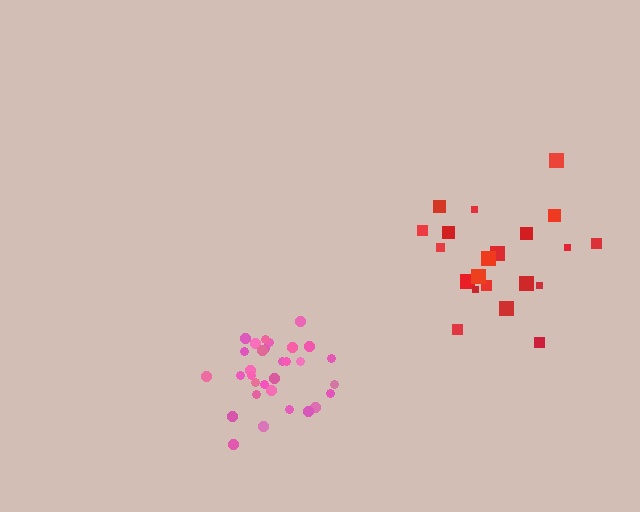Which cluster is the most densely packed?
Pink.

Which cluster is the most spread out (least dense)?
Red.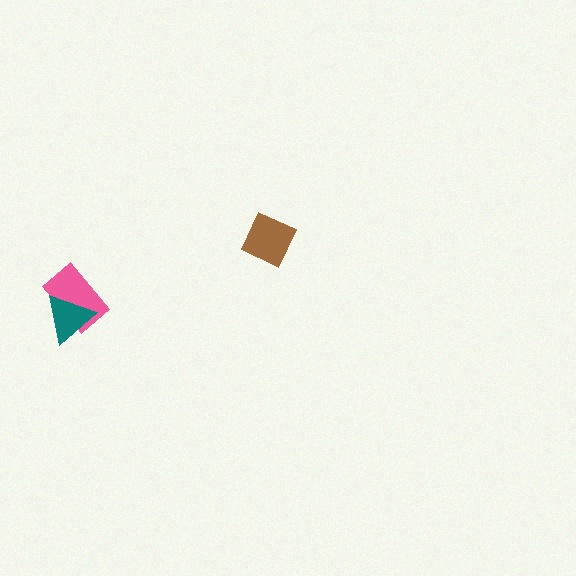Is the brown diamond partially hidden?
No, no other shape covers it.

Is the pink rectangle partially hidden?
Yes, it is partially covered by another shape.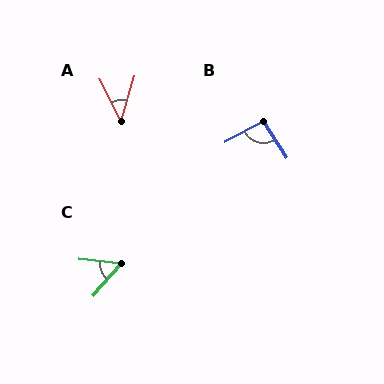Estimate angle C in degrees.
Approximately 55 degrees.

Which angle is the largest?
B, at approximately 94 degrees.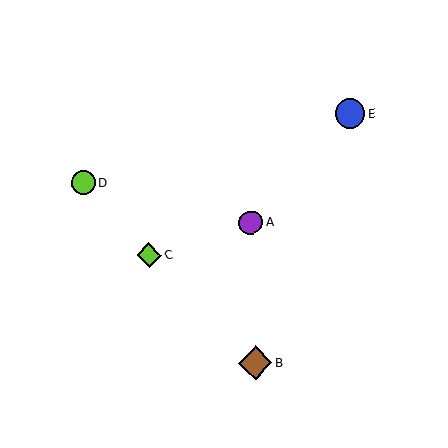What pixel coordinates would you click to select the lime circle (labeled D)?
Click at (84, 183) to select the lime circle D.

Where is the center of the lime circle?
The center of the lime circle is at (84, 183).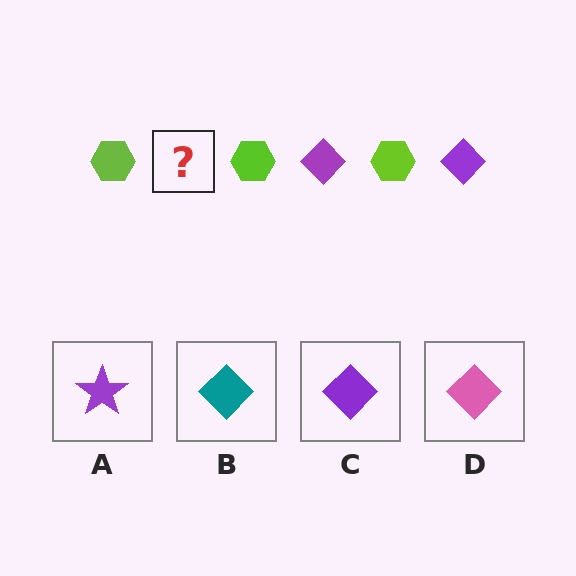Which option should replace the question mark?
Option C.